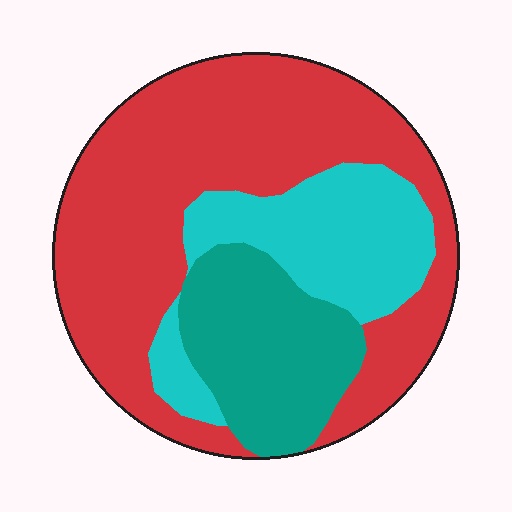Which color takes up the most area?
Red, at roughly 55%.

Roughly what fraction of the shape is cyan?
Cyan covers 22% of the shape.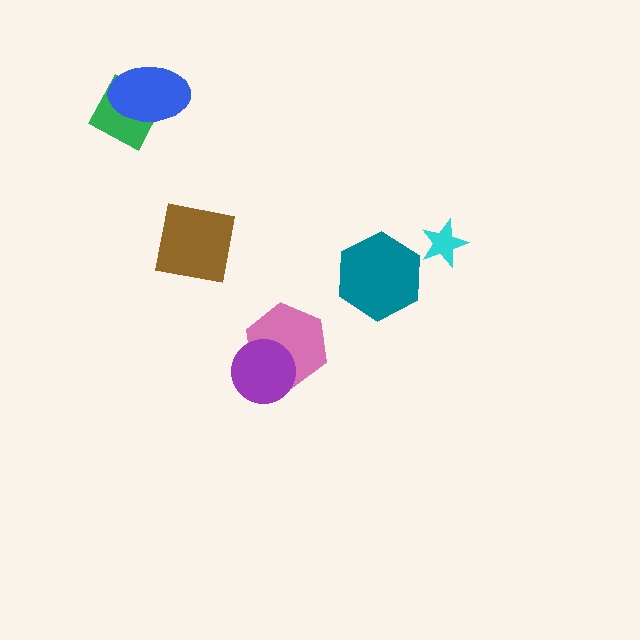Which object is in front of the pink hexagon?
The purple circle is in front of the pink hexagon.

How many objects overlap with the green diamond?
1 object overlaps with the green diamond.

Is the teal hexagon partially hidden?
No, no other shape covers it.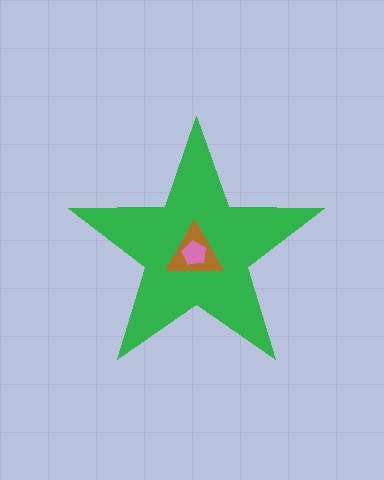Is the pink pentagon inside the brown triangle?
Yes.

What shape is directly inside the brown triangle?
The pink pentagon.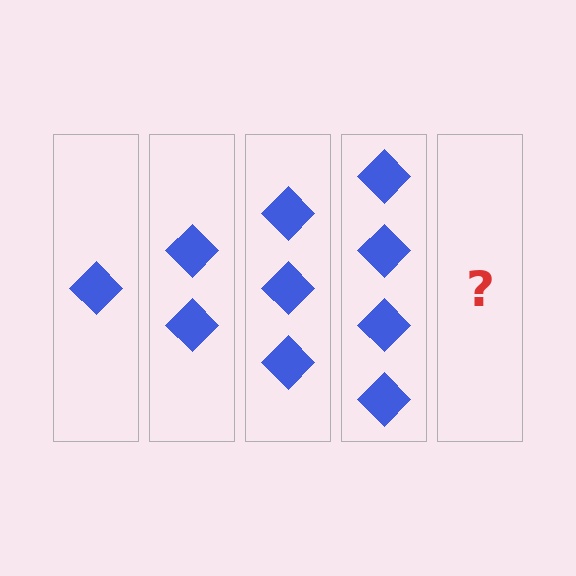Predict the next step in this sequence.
The next step is 5 diamonds.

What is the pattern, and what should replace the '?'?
The pattern is that each step adds one more diamond. The '?' should be 5 diamonds.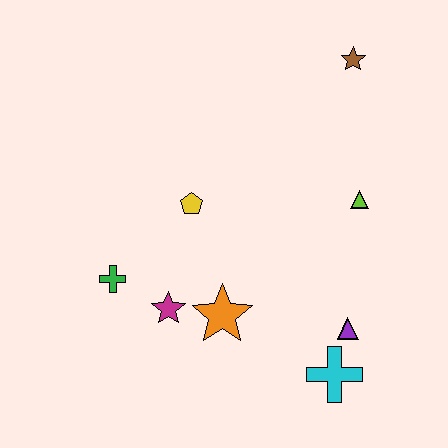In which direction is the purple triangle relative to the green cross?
The purple triangle is to the right of the green cross.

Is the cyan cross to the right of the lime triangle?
No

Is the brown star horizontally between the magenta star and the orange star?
No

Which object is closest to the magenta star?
The orange star is closest to the magenta star.